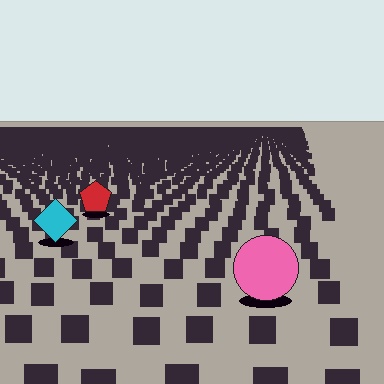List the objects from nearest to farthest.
From nearest to farthest: the pink circle, the cyan diamond, the red pentagon.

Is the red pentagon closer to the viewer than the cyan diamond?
No. The cyan diamond is closer — you can tell from the texture gradient: the ground texture is coarser near it.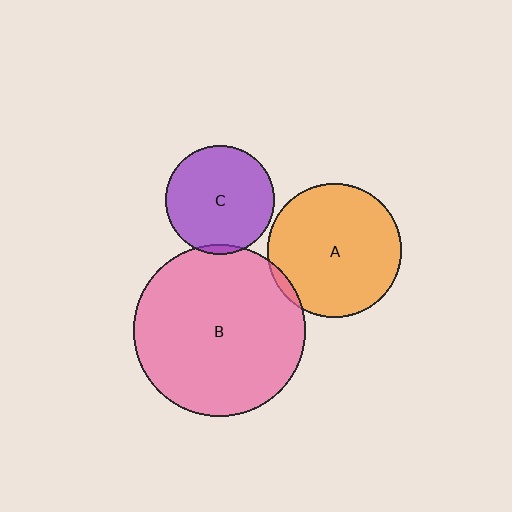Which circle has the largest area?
Circle B (pink).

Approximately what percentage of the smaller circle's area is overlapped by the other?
Approximately 5%.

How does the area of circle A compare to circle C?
Approximately 1.5 times.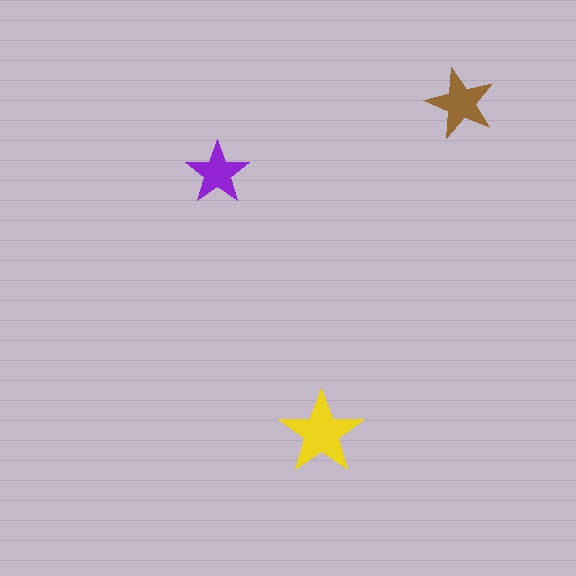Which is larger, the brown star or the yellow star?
The yellow one.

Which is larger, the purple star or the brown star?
The brown one.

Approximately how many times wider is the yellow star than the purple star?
About 1.5 times wider.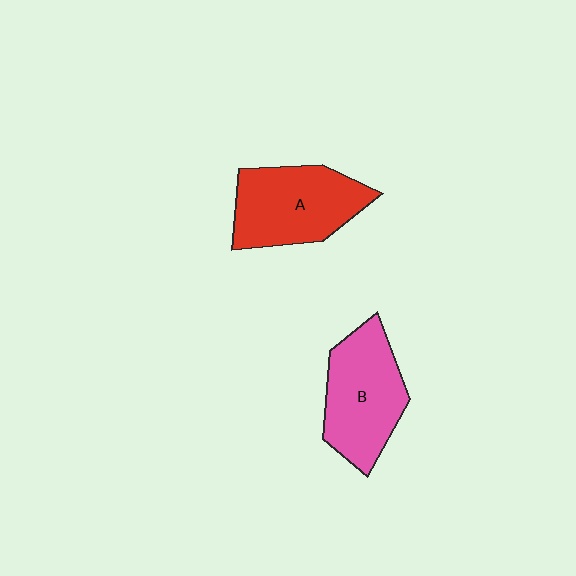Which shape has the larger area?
Shape A (red).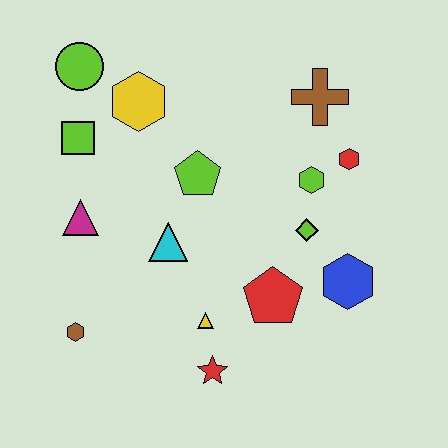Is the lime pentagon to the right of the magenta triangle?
Yes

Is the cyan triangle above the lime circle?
No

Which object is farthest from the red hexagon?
The brown hexagon is farthest from the red hexagon.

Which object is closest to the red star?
The yellow triangle is closest to the red star.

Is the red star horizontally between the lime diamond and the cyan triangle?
Yes